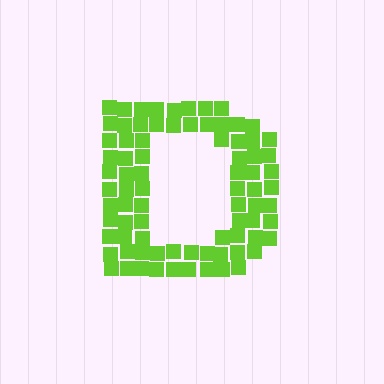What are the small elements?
The small elements are squares.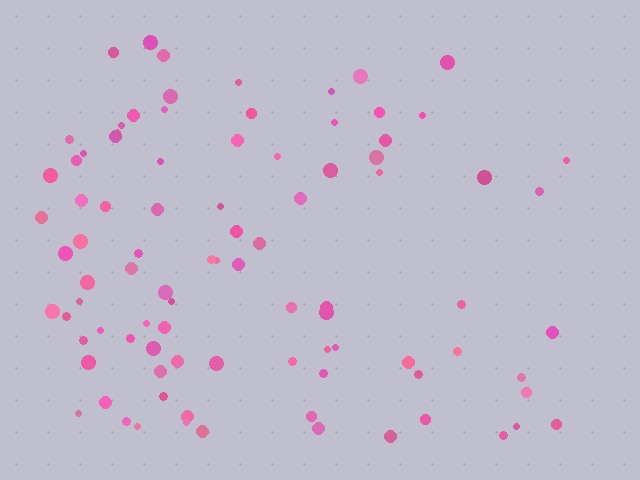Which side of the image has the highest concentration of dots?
The left.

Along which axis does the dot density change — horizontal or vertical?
Horizontal.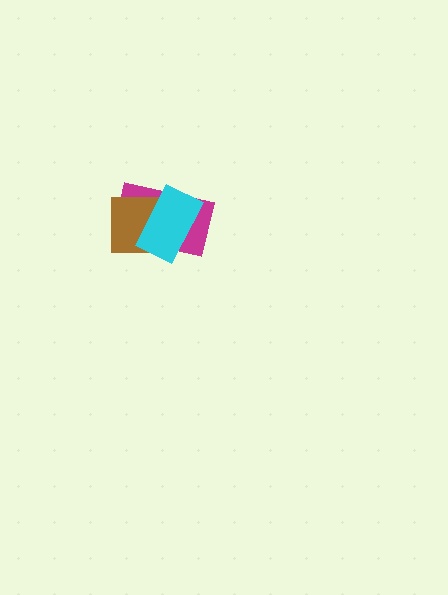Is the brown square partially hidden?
Yes, it is partially covered by another shape.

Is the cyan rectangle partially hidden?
No, no other shape covers it.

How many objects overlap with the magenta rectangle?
2 objects overlap with the magenta rectangle.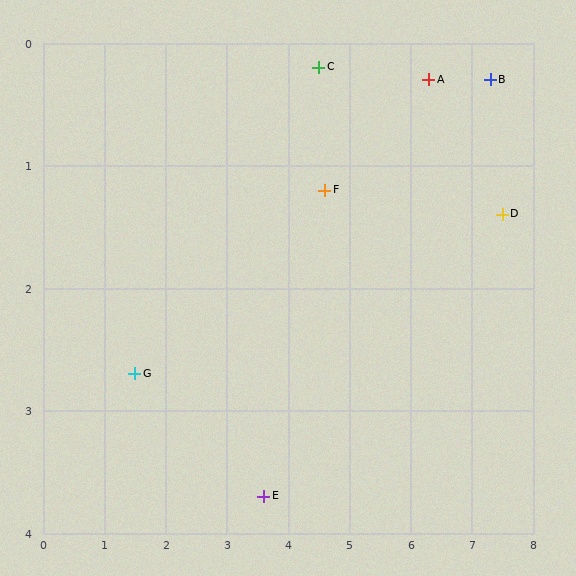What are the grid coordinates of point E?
Point E is at approximately (3.6, 3.7).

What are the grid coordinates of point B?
Point B is at approximately (7.3, 0.3).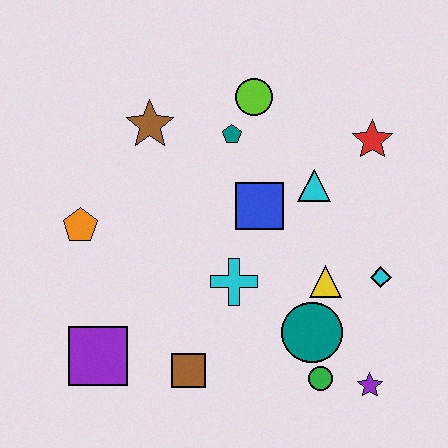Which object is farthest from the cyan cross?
The red star is farthest from the cyan cross.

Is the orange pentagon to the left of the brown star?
Yes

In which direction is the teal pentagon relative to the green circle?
The teal pentagon is above the green circle.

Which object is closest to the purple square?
The brown square is closest to the purple square.